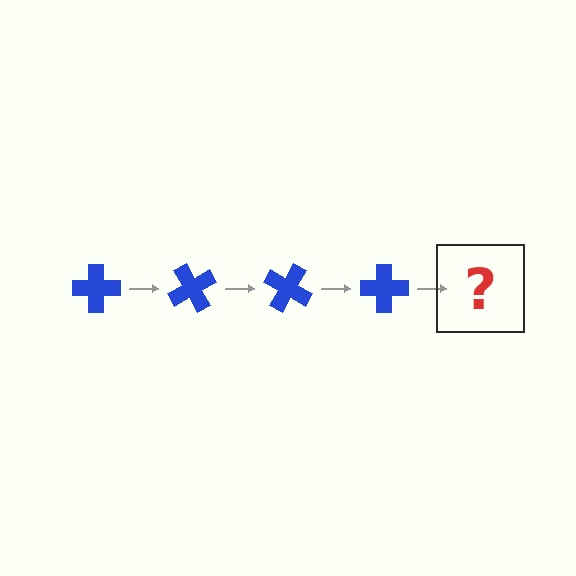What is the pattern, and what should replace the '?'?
The pattern is that the cross rotates 60 degrees each step. The '?' should be a blue cross rotated 240 degrees.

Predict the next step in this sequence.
The next step is a blue cross rotated 240 degrees.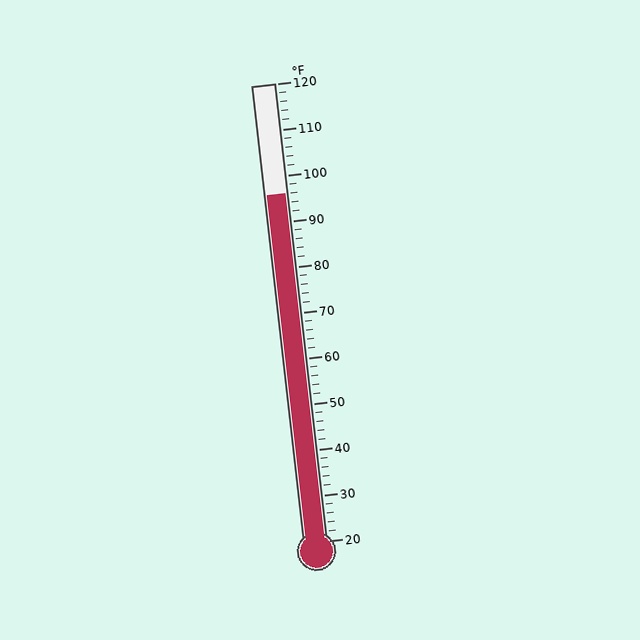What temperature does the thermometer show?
The thermometer shows approximately 96°F.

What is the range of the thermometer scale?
The thermometer scale ranges from 20°F to 120°F.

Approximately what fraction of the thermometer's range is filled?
The thermometer is filled to approximately 75% of its range.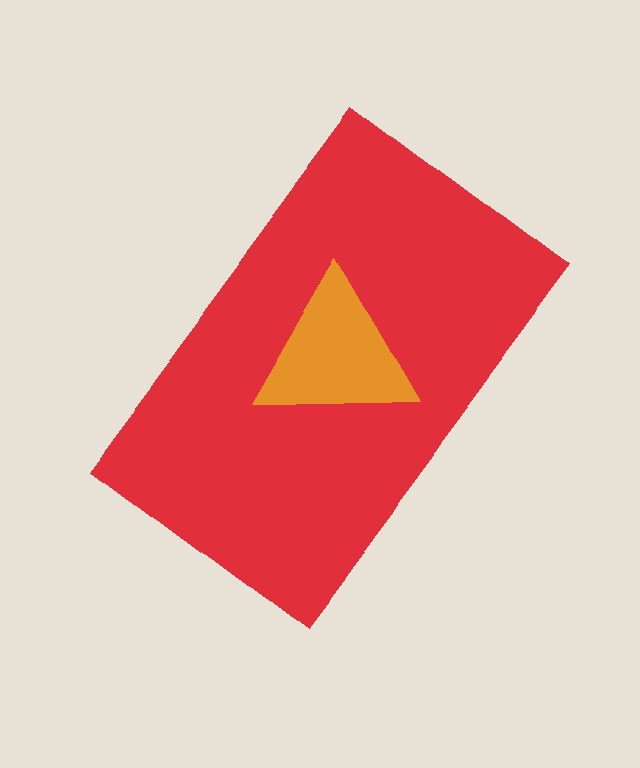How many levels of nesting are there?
2.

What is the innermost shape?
The orange triangle.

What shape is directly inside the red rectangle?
The orange triangle.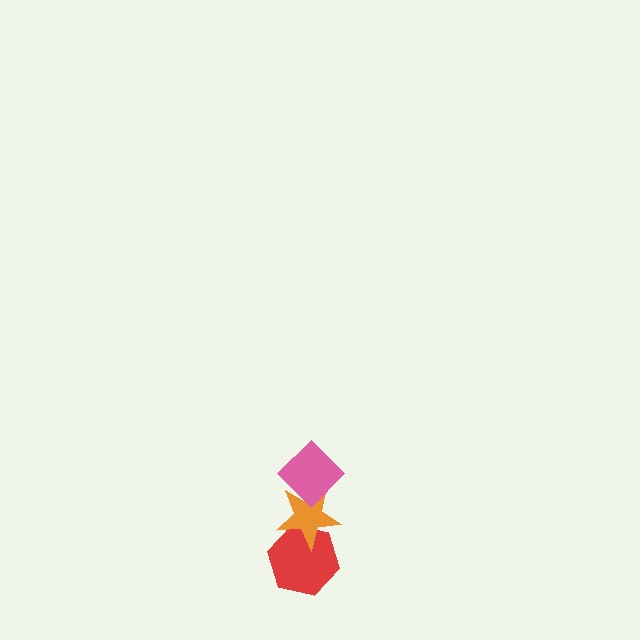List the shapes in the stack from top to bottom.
From top to bottom: the pink diamond, the orange star, the red hexagon.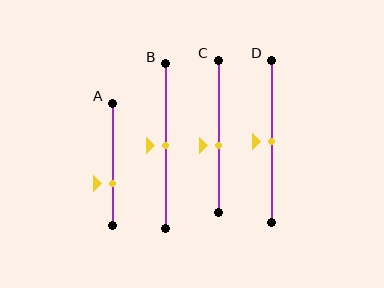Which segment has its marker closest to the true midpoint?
Segment B has its marker closest to the true midpoint.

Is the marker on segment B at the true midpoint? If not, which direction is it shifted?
Yes, the marker on segment B is at the true midpoint.